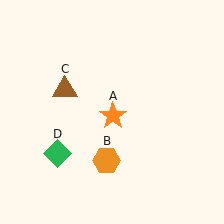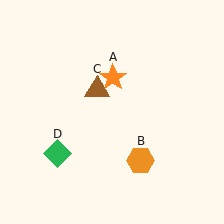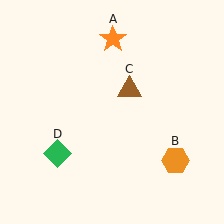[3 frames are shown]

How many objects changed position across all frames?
3 objects changed position: orange star (object A), orange hexagon (object B), brown triangle (object C).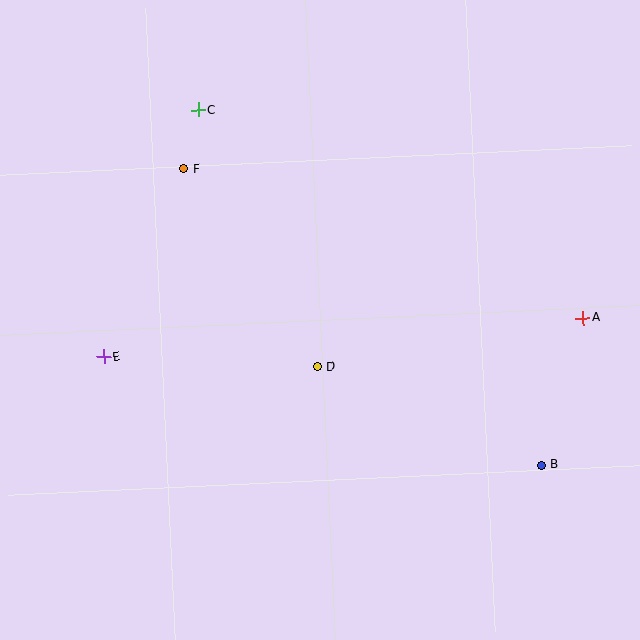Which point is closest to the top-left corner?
Point C is closest to the top-left corner.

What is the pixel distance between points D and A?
The distance between D and A is 270 pixels.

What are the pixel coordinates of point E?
Point E is at (104, 357).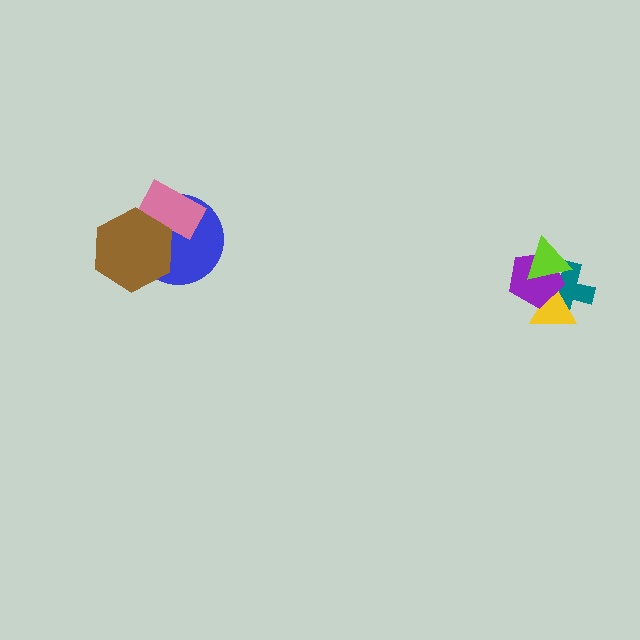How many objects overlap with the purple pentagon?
3 objects overlap with the purple pentagon.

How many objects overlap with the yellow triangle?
2 objects overlap with the yellow triangle.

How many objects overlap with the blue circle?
2 objects overlap with the blue circle.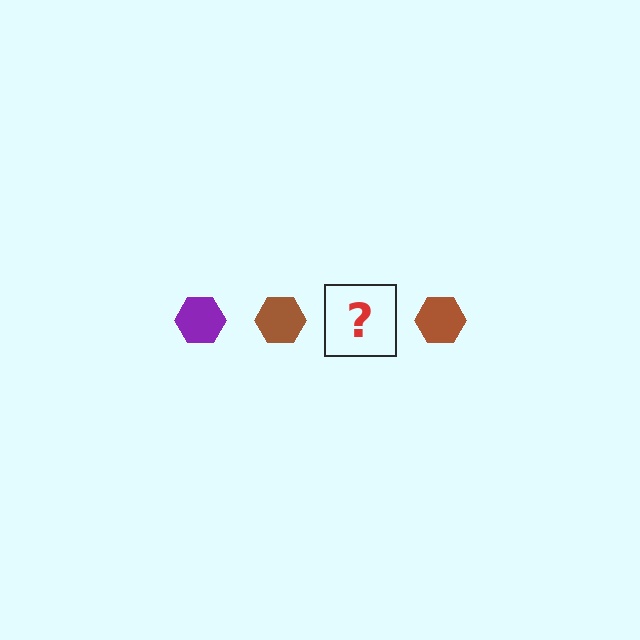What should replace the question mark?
The question mark should be replaced with a purple hexagon.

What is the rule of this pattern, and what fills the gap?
The rule is that the pattern cycles through purple, brown hexagons. The gap should be filled with a purple hexagon.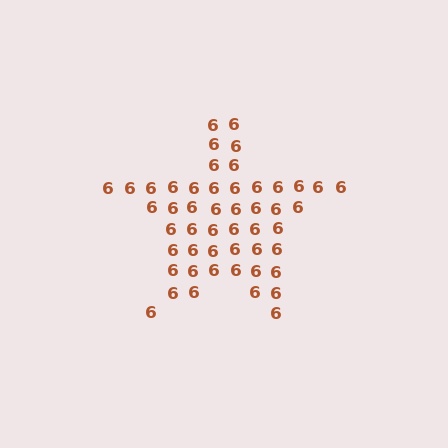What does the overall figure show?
The overall figure shows a star.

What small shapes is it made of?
It is made of small digit 6's.